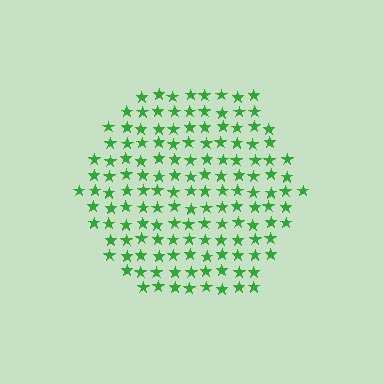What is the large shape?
The large shape is a hexagon.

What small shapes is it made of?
It is made of small stars.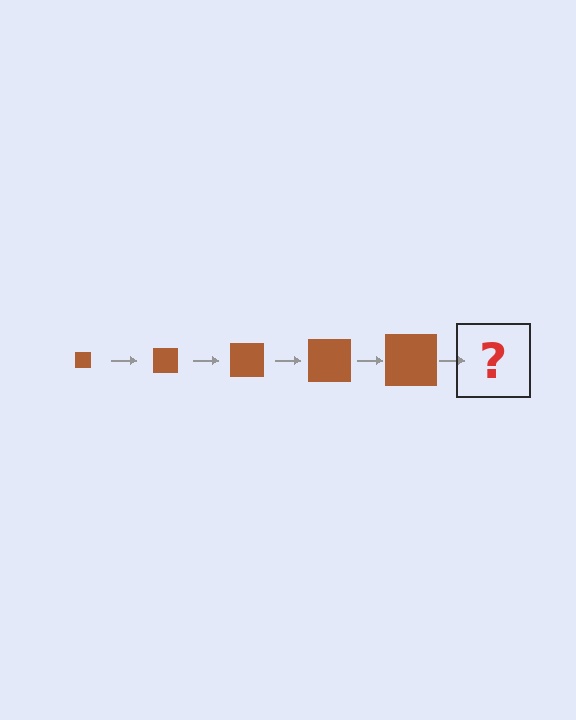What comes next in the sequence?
The next element should be a brown square, larger than the previous one.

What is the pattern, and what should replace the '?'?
The pattern is that the square gets progressively larger each step. The '?' should be a brown square, larger than the previous one.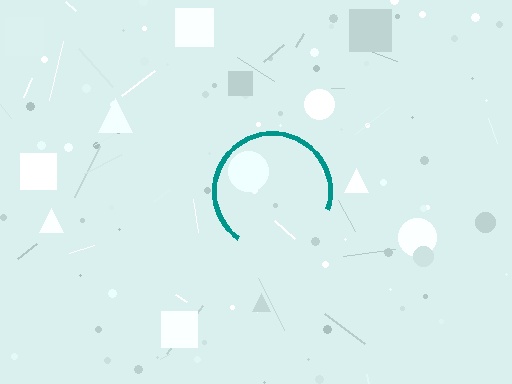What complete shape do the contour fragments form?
The contour fragments form a circle.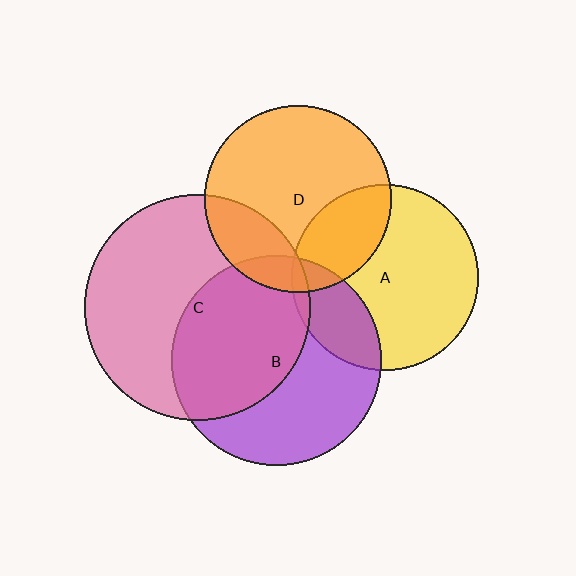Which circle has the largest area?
Circle C (pink).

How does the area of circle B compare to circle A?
Approximately 1.3 times.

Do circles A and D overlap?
Yes.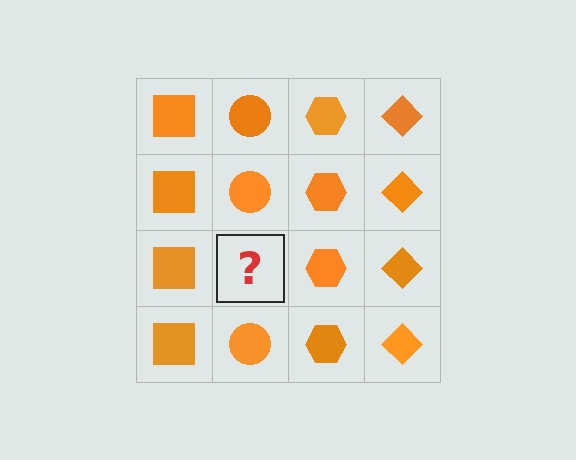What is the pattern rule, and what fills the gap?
The rule is that each column has a consistent shape. The gap should be filled with an orange circle.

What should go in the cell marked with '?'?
The missing cell should contain an orange circle.